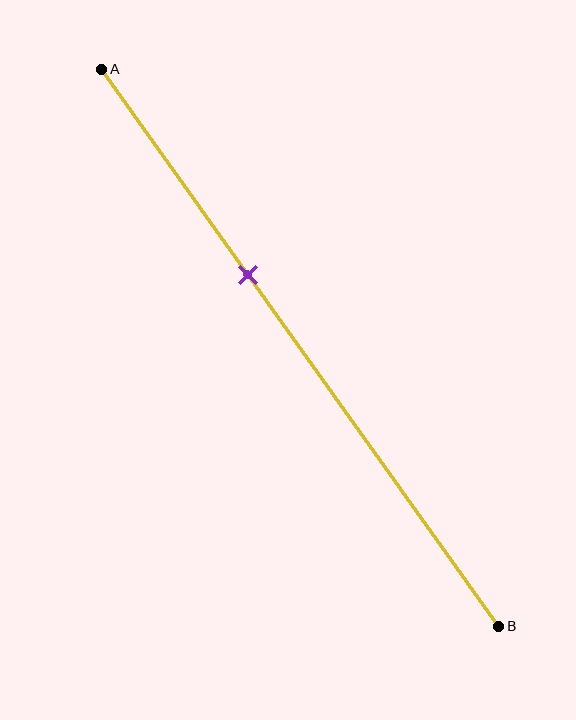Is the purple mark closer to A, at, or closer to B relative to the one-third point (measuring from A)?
The purple mark is closer to point B than the one-third point of segment AB.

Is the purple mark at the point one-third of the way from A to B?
No, the mark is at about 35% from A, not at the 33% one-third point.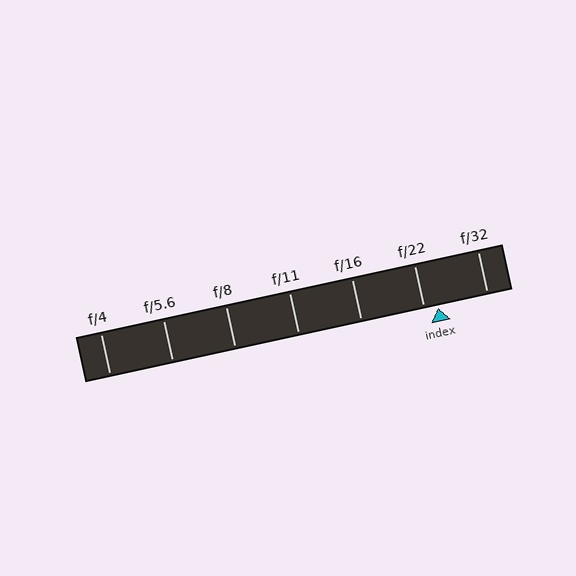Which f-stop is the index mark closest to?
The index mark is closest to f/22.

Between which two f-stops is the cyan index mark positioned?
The index mark is between f/22 and f/32.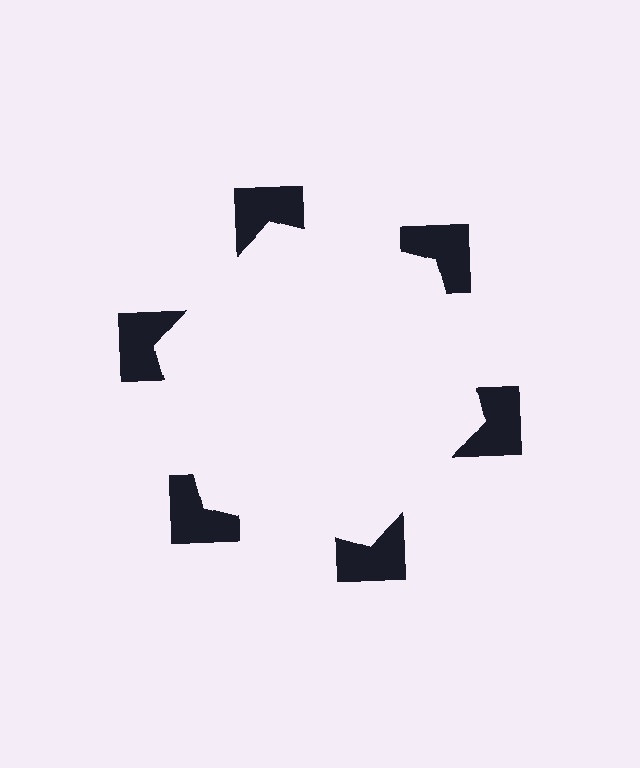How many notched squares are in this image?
There are 6 — one at each vertex of the illusory hexagon.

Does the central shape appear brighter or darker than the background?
It typically appears slightly brighter than the background, even though no actual brightness change is drawn.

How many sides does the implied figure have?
6 sides.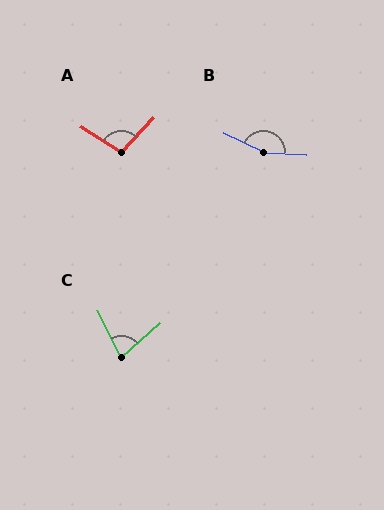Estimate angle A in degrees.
Approximately 100 degrees.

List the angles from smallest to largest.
C (74°), A (100°), B (157°).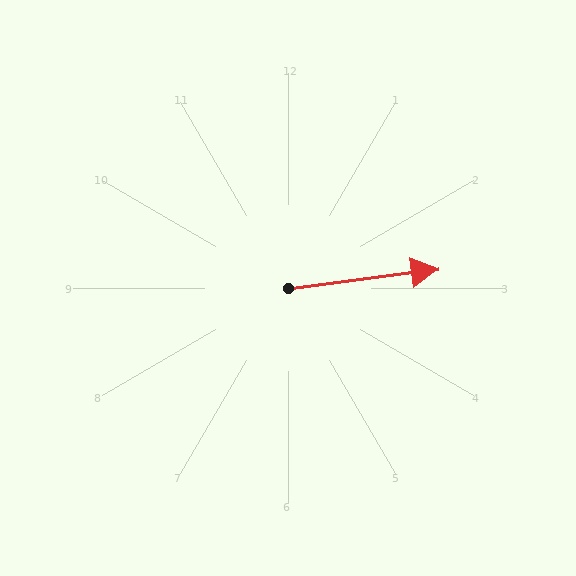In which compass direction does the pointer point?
East.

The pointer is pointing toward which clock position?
Roughly 3 o'clock.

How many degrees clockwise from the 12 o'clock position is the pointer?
Approximately 83 degrees.